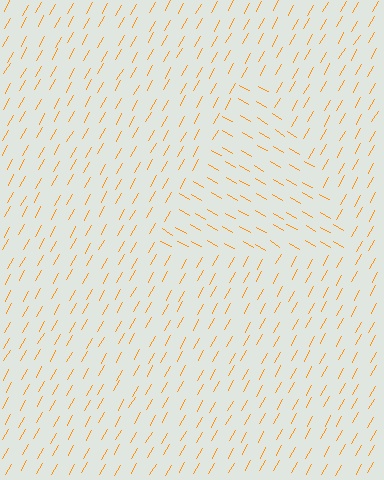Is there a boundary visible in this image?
Yes, there is a texture boundary formed by a change in line orientation.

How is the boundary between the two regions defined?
The boundary is defined purely by a change in line orientation (approximately 90 degrees difference). All lines are the same color and thickness.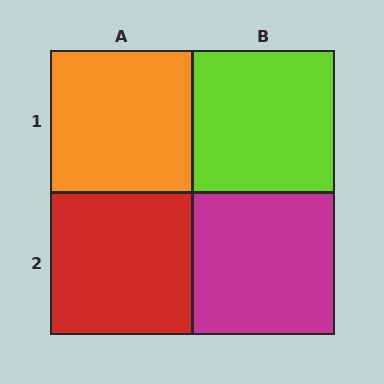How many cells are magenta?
1 cell is magenta.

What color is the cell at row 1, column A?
Orange.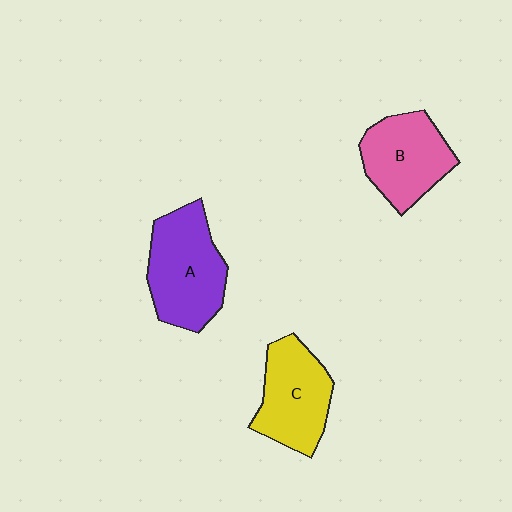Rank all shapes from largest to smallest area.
From largest to smallest: A (purple), C (yellow), B (pink).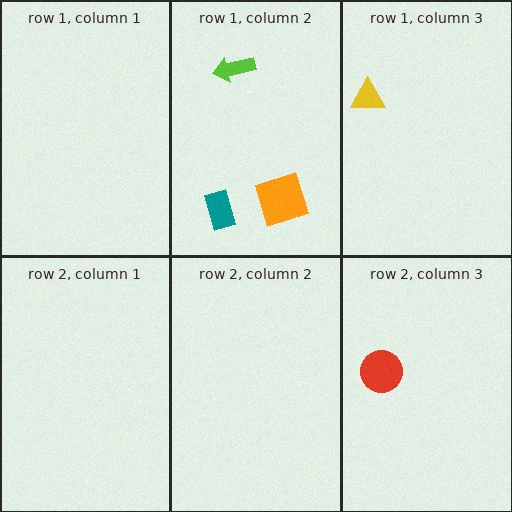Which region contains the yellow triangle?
The row 1, column 3 region.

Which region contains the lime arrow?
The row 1, column 2 region.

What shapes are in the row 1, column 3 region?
The yellow triangle.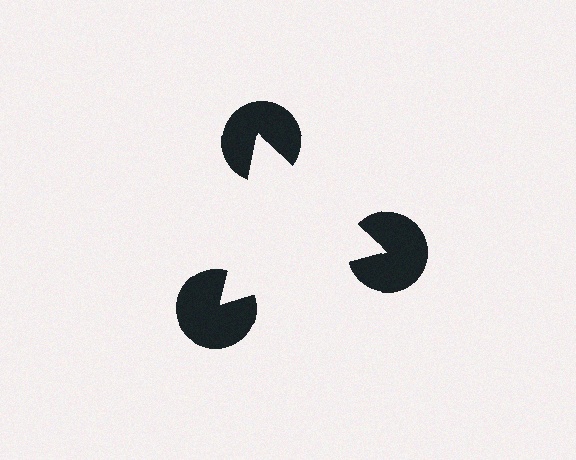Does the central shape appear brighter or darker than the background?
It typically appears slightly brighter than the background, even though no actual brightness change is drawn.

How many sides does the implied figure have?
3 sides.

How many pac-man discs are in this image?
There are 3 — one at each vertex of the illusory triangle.